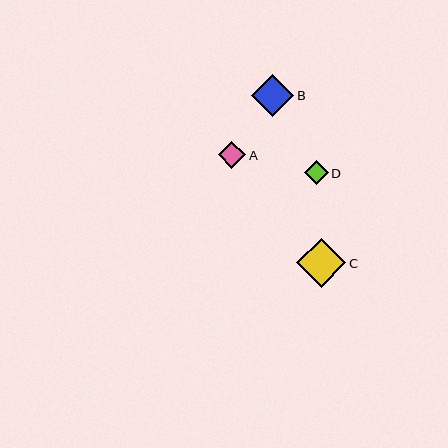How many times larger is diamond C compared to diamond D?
Diamond C is approximately 2.0 times the size of diamond D.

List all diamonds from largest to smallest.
From largest to smallest: C, B, A, D.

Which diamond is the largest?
Diamond C is the largest with a size of approximately 49 pixels.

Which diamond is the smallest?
Diamond D is the smallest with a size of approximately 24 pixels.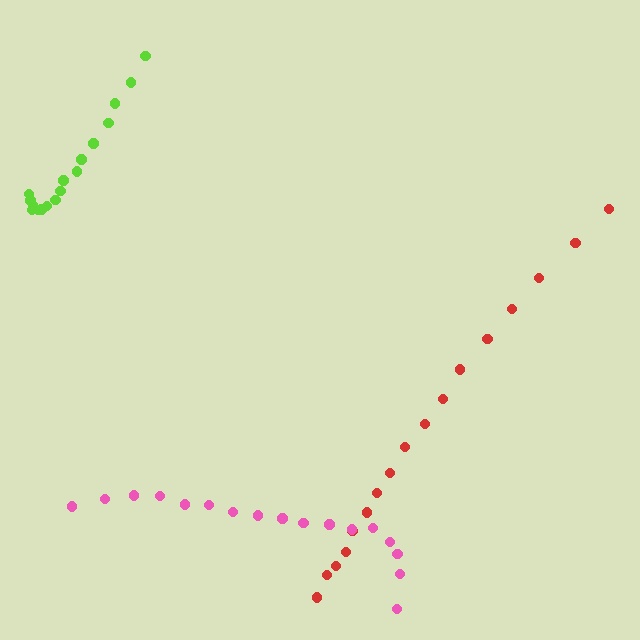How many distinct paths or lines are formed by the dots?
There are 3 distinct paths.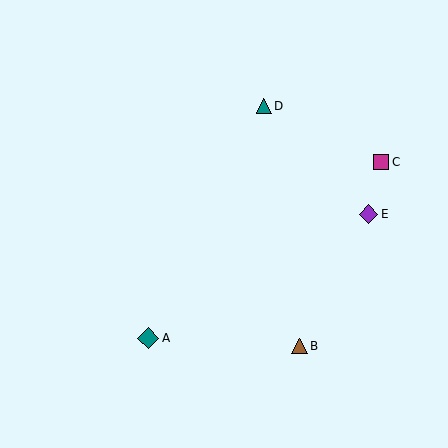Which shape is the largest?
The teal diamond (labeled A) is the largest.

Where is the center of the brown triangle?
The center of the brown triangle is at (300, 346).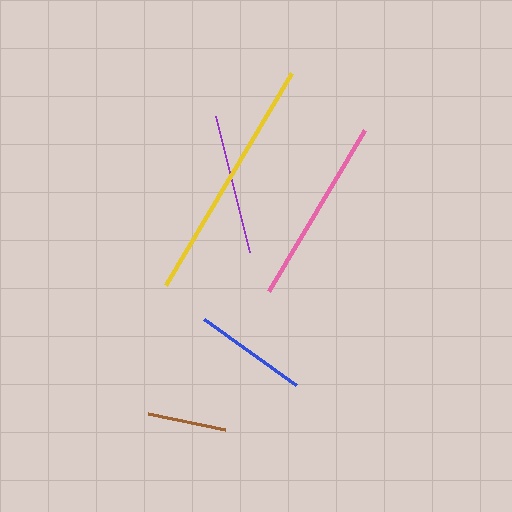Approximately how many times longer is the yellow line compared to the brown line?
The yellow line is approximately 3.1 times the length of the brown line.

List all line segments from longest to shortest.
From longest to shortest: yellow, pink, purple, blue, brown.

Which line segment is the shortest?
The brown line is the shortest at approximately 79 pixels.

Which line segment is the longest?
The yellow line is the longest at approximately 247 pixels.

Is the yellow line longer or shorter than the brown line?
The yellow line is longer than the brown line.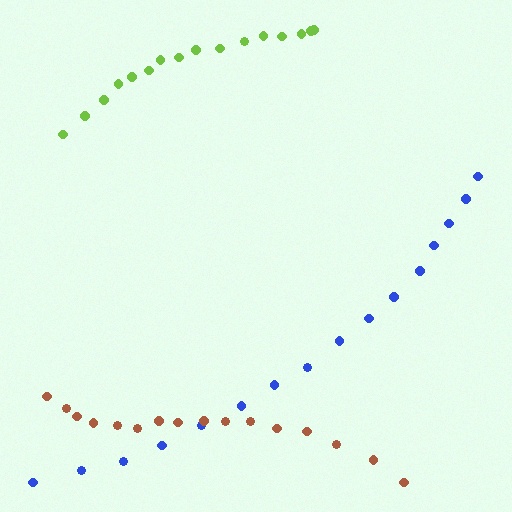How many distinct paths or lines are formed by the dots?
There are 3 distinct paths.